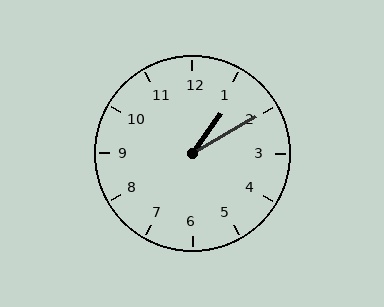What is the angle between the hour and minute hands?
Approximately 25 degrees.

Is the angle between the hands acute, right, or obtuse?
It is acute.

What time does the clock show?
1:10.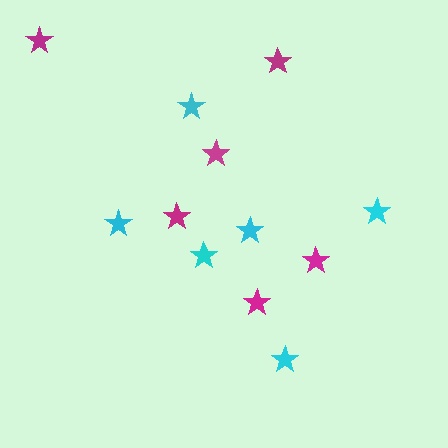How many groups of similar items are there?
There are 2 groups: one group of magenta stars (6) and one group of cyan stars (6).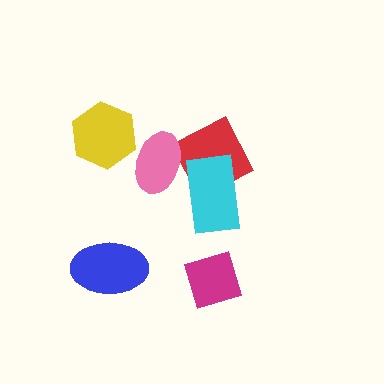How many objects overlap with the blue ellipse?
0 objects overlap with the blue ellipse.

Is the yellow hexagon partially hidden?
No, no other shape covers it.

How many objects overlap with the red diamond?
2 objects overlap with the red diamond.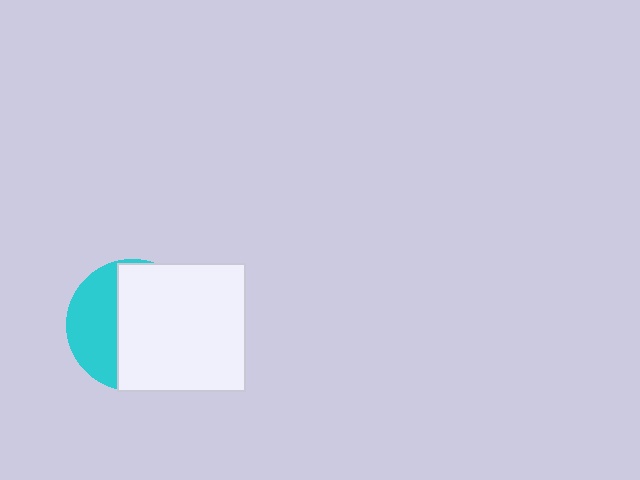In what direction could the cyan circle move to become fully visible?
The cyan circle could move left. That would shift it out from behind the white square entirely.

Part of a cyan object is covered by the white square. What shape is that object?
It is a circle.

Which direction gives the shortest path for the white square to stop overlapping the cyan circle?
Moving right gives the shortest separation.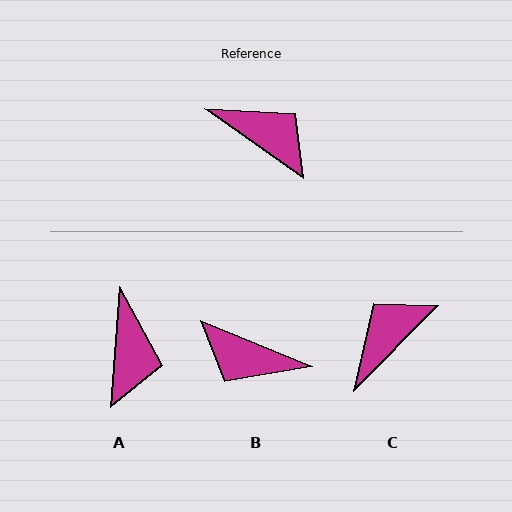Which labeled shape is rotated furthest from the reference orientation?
B, about 167 degrees away.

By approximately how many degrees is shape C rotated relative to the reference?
Approximately 81 degrees counter-clockwise.